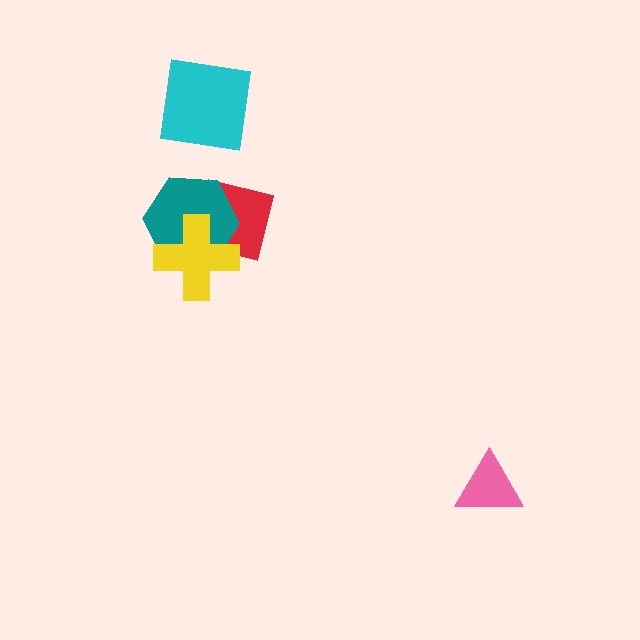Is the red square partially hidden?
Yes, it is partially covered by another shape.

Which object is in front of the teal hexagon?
The yellow cross is in front of the teal hexagon.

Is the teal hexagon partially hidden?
Yes, it is partially covered by another shape.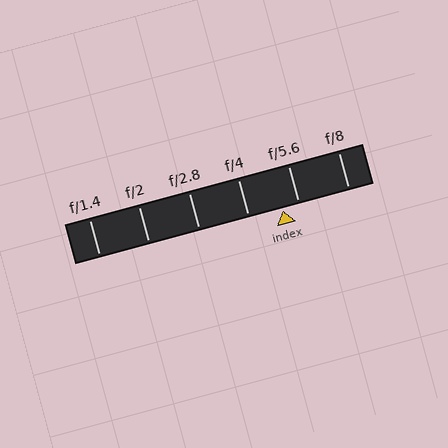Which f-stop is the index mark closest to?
The index mark is closest to f/5.6.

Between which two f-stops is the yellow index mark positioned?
The index mark is between f/4 and f/5.6.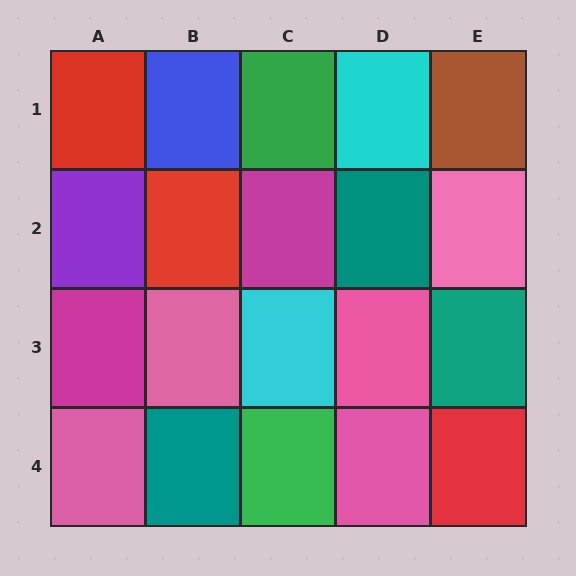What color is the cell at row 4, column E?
Red.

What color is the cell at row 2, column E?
Pink.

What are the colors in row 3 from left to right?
Magenta, pink, cyan, pink, teal.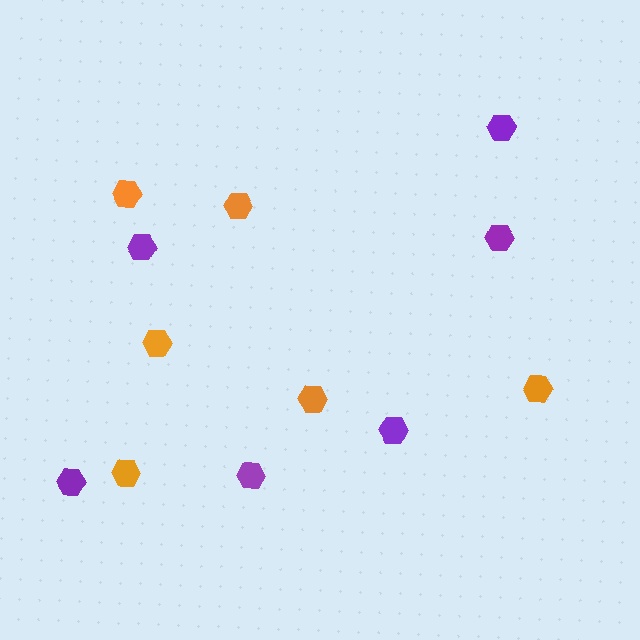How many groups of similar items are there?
There are 2 groups: one group of orange hexagons (6) and one group of purple hexagons (6).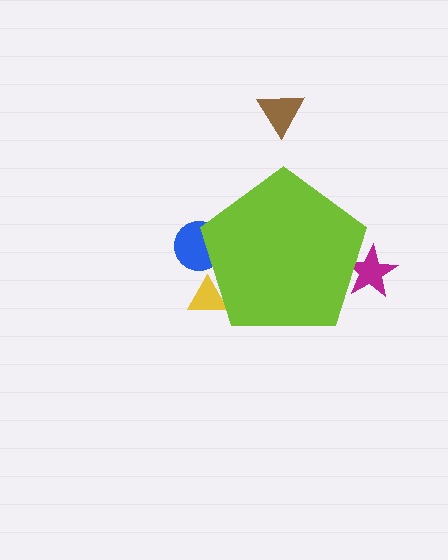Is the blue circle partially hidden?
Yes, the blue circle is partially hidden behind the lime pentagon.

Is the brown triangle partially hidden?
No, the brown triangle is fully visible.